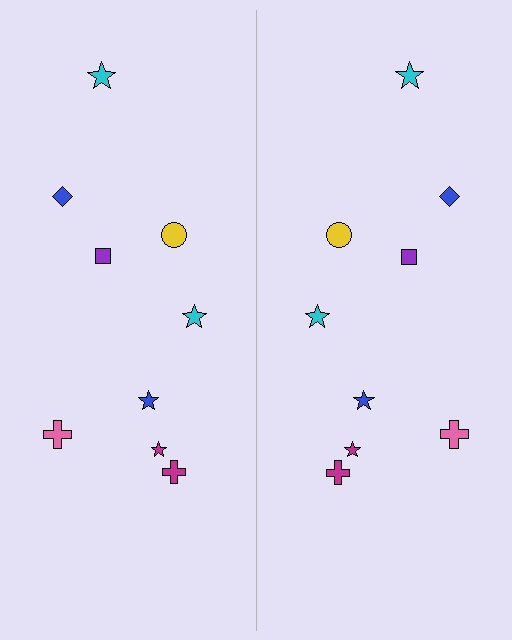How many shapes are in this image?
There are 18 shapes in this image.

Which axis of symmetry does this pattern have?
The pattern has a vertical axis of symmetry running through the center of the image.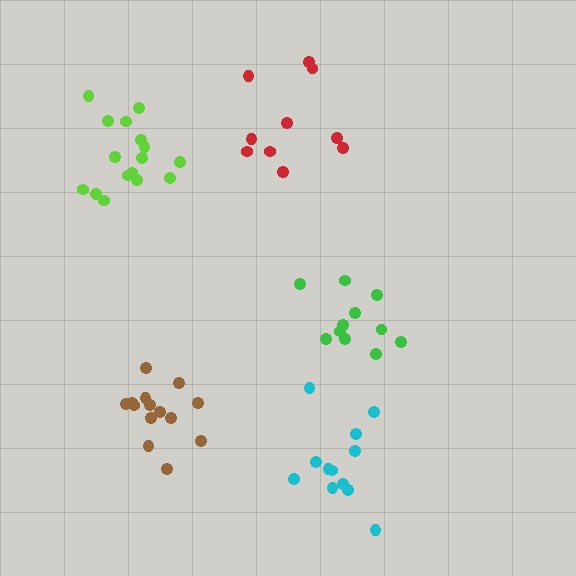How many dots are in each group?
Group 1: 12 dots, Group 2: 14 dots, Group 3: 10 dots, Group 4: 16 dots, Group 5: 11 dots (63 total).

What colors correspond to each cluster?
The clusters are colored: cyan, brown, red, lime, green.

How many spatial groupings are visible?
There are 5 spatial groupings.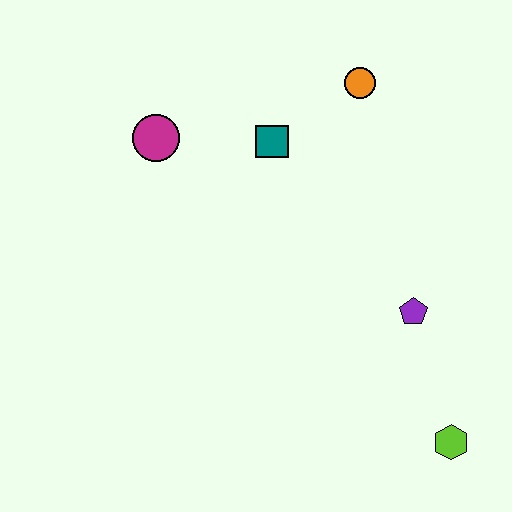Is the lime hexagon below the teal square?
Yes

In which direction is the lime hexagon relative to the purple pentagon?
The lime hexagon is below the purple pentagon.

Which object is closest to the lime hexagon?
The purple pentagon is closest to the lime hexagon.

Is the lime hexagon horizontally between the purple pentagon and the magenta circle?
No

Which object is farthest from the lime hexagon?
The magenta circle is farthest from the lime hexagon.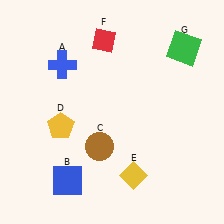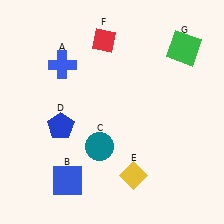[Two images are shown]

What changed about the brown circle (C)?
In Image 1, C is brown. In Image 2, it changed to teal.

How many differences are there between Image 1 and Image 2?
There are 2 differences between the two images.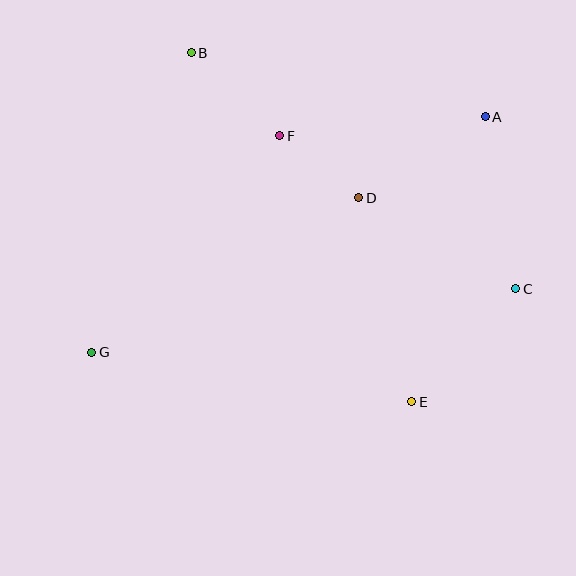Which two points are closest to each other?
Points D and F are closest to each other.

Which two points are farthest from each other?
Points A and G are farthest from each other.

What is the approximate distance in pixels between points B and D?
The distance between B and D is approximately 222 pixels.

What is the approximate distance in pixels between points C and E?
The distance between C and E is approximately 154 pixels.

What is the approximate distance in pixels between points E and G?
The distance between E and G is approximately 324 pixels.